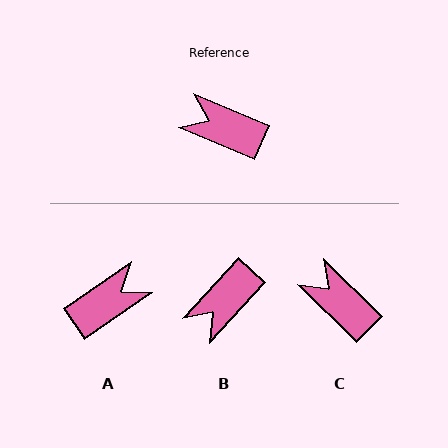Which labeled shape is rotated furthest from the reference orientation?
A, about 123 degrees away.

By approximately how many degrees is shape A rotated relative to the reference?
Approximately 123 degrees clockwise.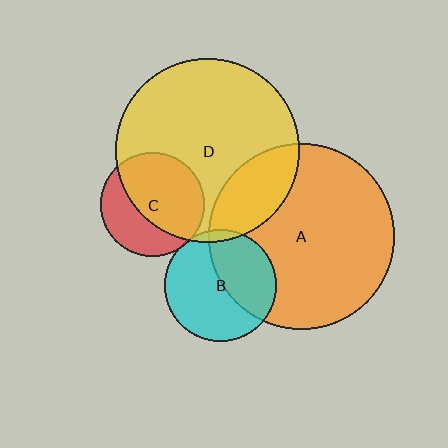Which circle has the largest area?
Circle A (orange).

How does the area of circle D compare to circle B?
Approximately 2.7 times.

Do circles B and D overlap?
Yes.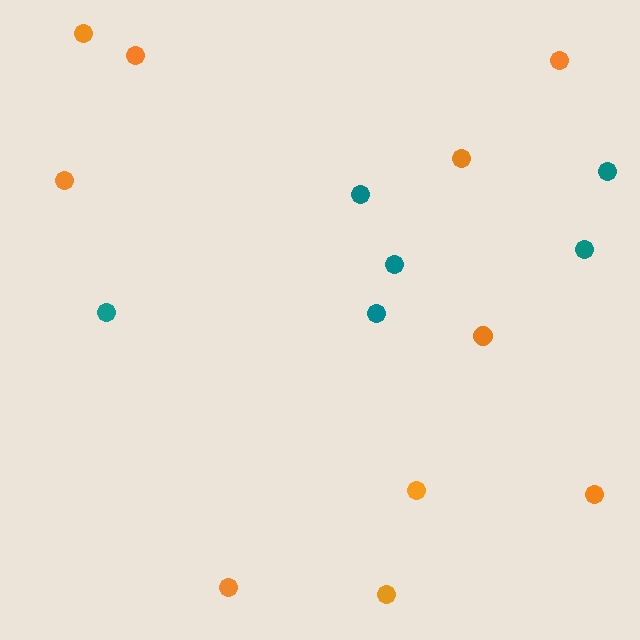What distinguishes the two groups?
There are 2 groups: one group of orange circles (10) and one group of teal circles (6).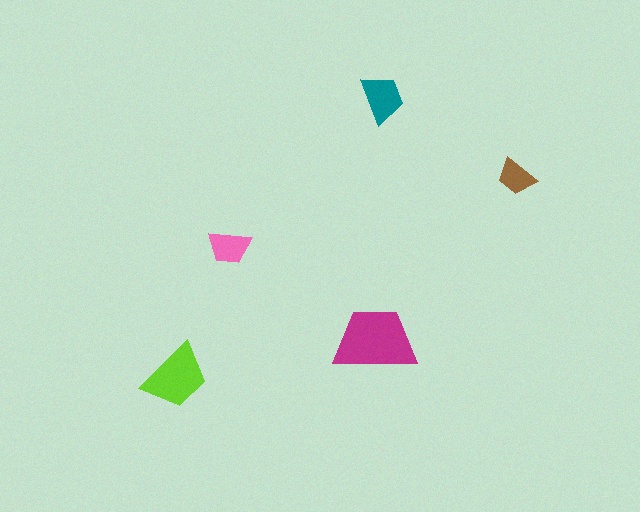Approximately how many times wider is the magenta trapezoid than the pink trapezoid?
About 2 times wider.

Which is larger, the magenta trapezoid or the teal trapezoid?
The magenta one.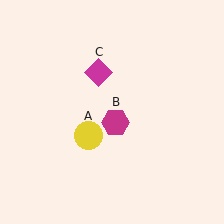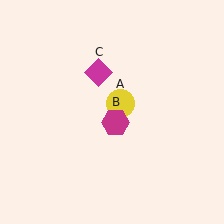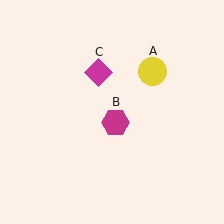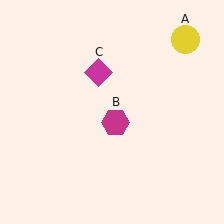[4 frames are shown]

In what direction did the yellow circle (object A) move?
The yellow circle (object A) moved up and to the right.